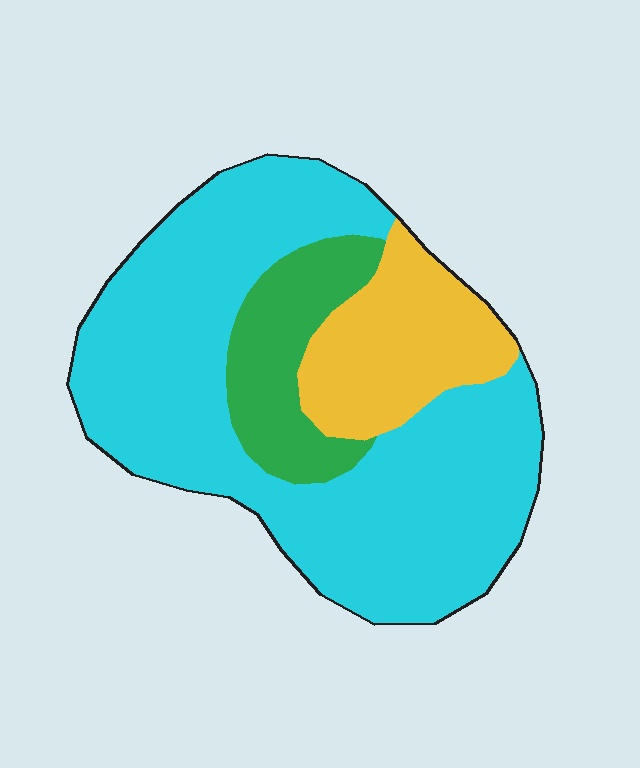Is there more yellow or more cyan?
Cyan.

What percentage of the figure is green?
Green covers 15% of the figure.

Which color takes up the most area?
Cyan, at roughly 65%.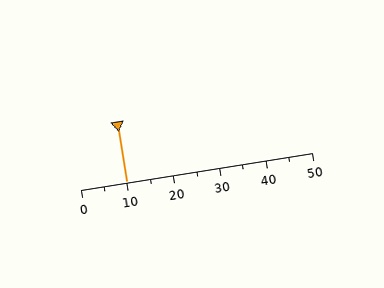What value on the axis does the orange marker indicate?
The marker indicates approximately 10.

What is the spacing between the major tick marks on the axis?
The major ticks are spaced 10 apart.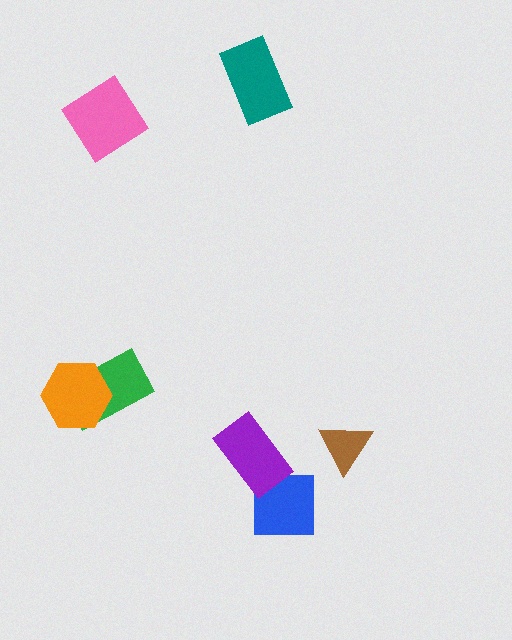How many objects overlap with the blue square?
1 object overlaps with the blue square.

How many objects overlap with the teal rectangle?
0 objects overlap with the teal rectangle.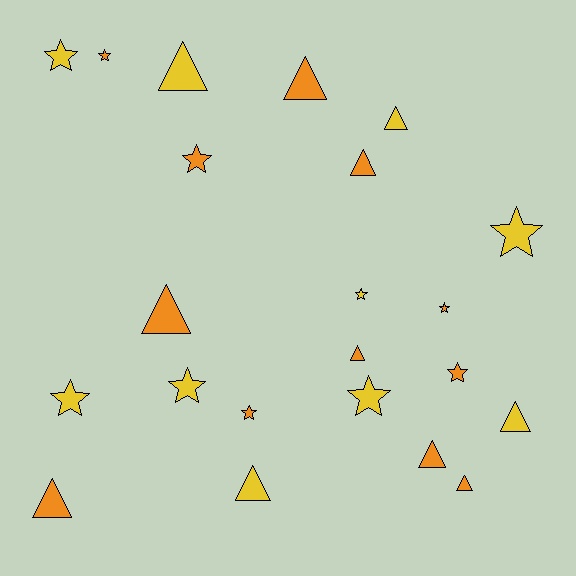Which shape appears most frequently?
Triangle, with 11 objects.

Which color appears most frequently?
Orange, with 12 objects.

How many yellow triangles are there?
There are 4 yellow triangles.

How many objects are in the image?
There are 22 objects.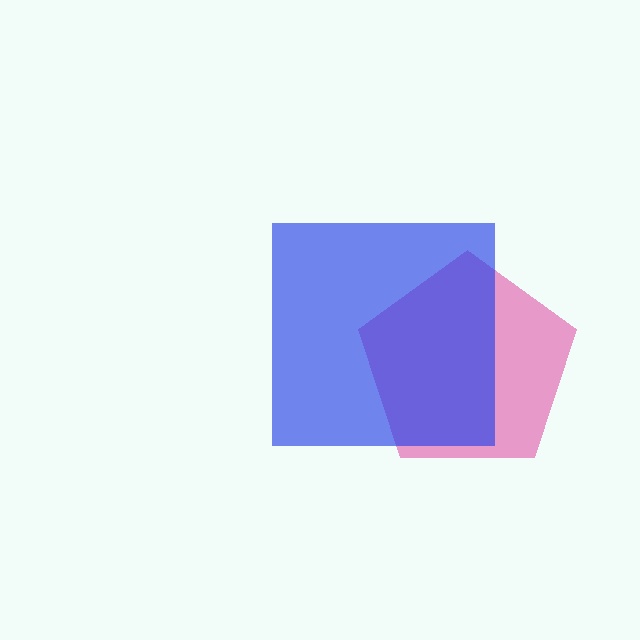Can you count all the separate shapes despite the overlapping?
Yes, there are 2 separate shapes.